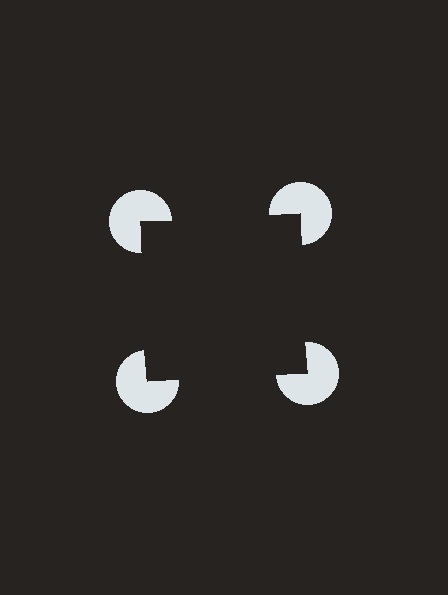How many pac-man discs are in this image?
There are 4 — one at each vertex of the illusory square.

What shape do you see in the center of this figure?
An illusory square — its edges are inferred from the aligned wedge cuts in the pac-man discs, not physically drawn.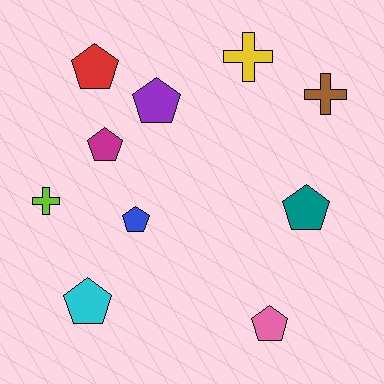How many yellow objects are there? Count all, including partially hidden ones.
There is 1 yellow object.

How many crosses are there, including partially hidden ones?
There are 3 crosses.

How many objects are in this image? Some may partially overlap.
There are 10 objects.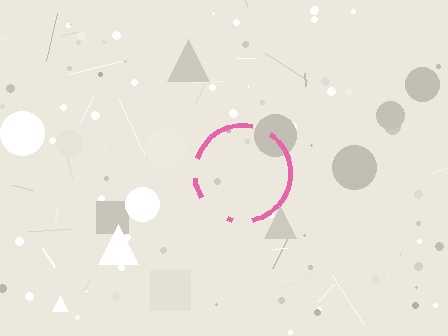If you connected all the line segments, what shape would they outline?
They would outline a circle.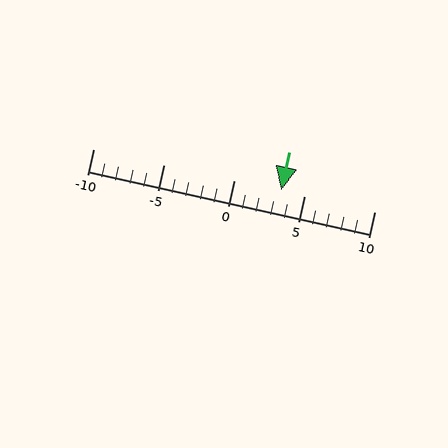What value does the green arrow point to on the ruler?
The green arrow points to approximately 3.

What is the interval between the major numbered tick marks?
The major tick marks are spaced 5 units apart.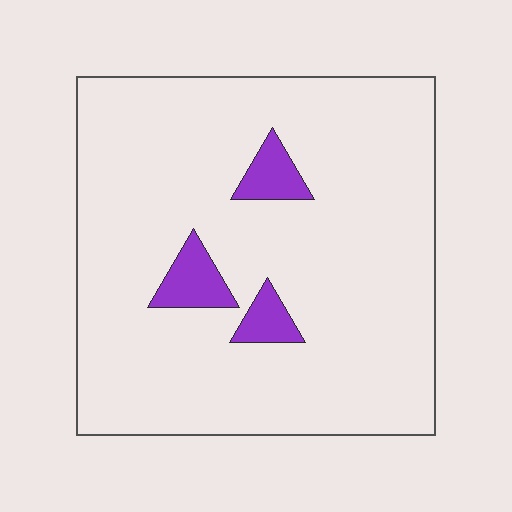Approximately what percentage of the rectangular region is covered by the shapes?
Approximately 5%.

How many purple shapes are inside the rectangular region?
3.